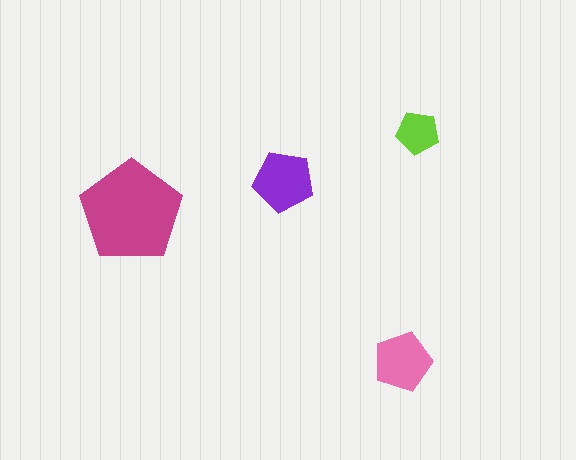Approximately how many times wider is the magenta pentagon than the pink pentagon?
About 1.5 times wider.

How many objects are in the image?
There are 4 objects in the image.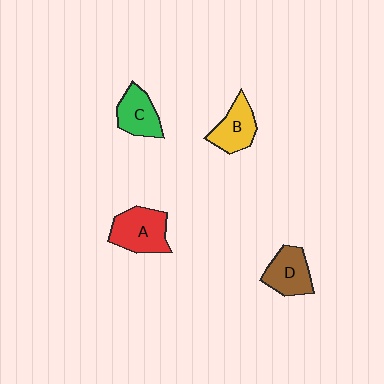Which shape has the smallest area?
Shape C (green).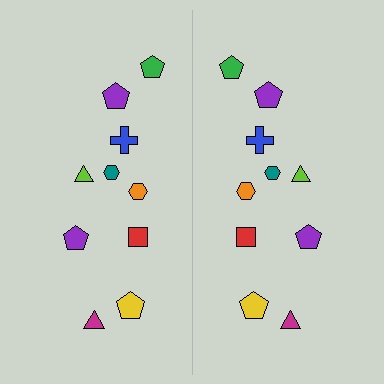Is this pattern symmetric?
Yes, this pattern has bilateral (reflection) symmetry.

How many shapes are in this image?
There are 20 shapes in this image.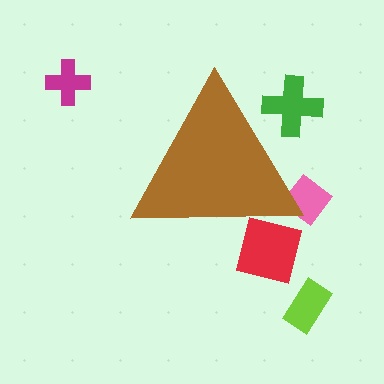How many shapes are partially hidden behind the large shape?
3 shapes are partially hidden.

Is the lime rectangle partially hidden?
No, the lime rectangle is fully visible.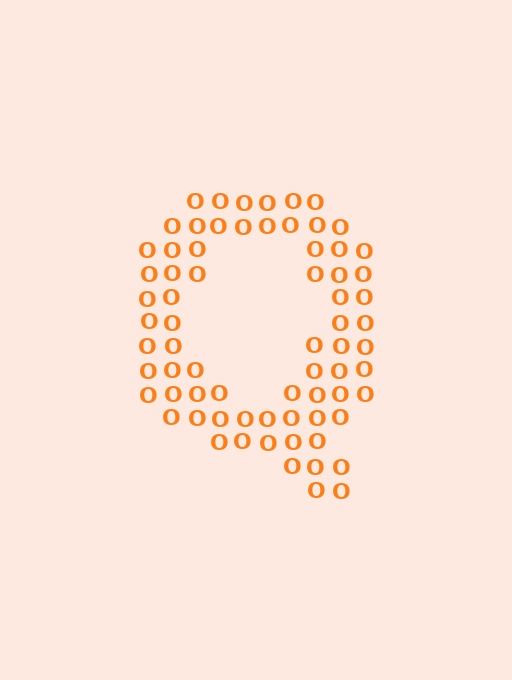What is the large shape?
The large shape is the letter Q.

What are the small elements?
The small elements are letter O's.